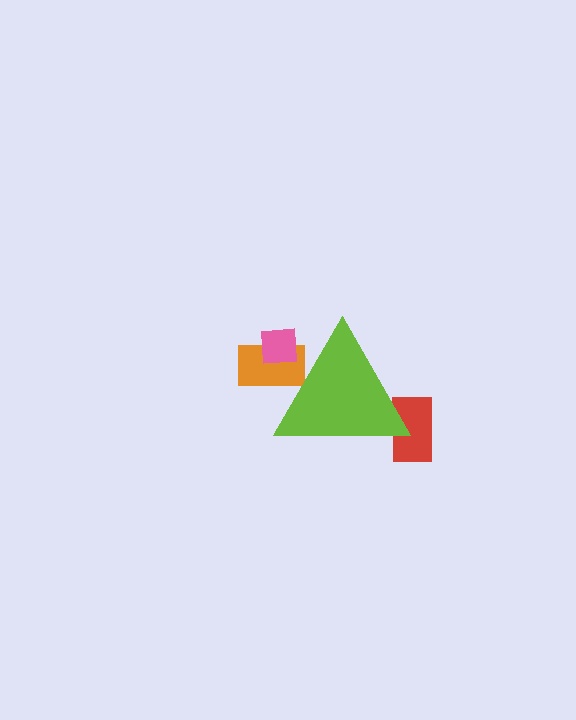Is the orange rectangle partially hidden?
Yes, the orange rectangle is partially hidden behind the lime triangle.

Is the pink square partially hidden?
Yes, the pink square is partially hidden behind the lime triangle.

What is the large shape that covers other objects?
A lime triangle.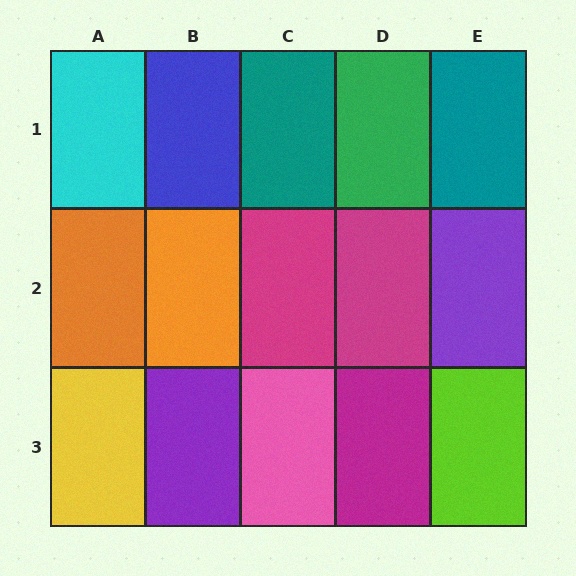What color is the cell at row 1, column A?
Cyan.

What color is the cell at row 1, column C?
Teal.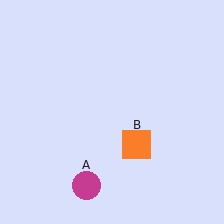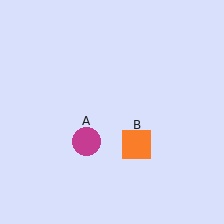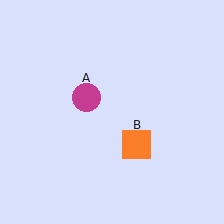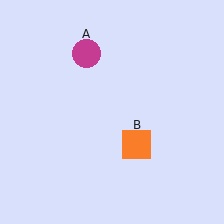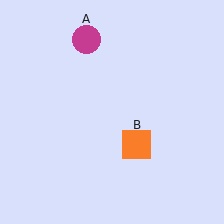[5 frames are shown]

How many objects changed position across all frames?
1 object changed position: magenta circle (object A).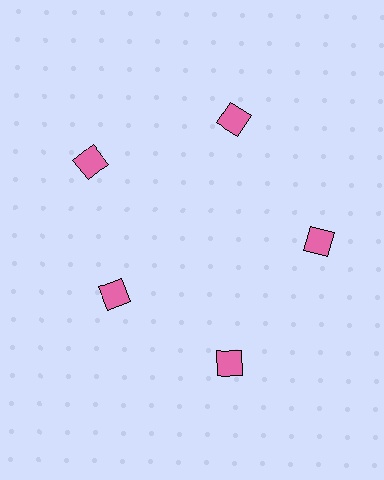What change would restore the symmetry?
The symmetry would be restored by moving it outward, back onto the ring so that all 5 squares sit at equal angles and equal distance from the center.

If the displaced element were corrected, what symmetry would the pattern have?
It would have 5-fold rotational symmetry — the pattern would map onto itself every 72 degrees.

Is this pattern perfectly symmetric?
No. The 5 pink squares are arranged in a ring, but one element near the 8 o'clock position is pulled inward toward the center, breaking the 5-fold rotational symmetry.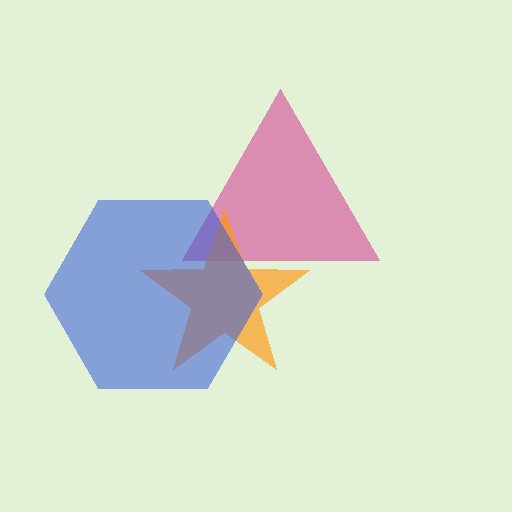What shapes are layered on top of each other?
The layered shapes are: a magenta triangle, an orange star, a blue hexagon.